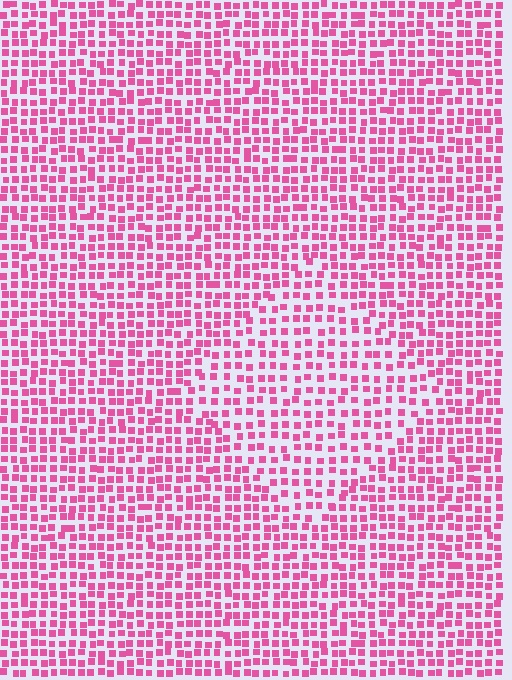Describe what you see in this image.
The image contains small pink elements arranged at two different densities. A diamond-shaped region is visible where the elements are less densely packed than the surrounding area.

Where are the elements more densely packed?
The elements are more densely packed outside the diamond boundary.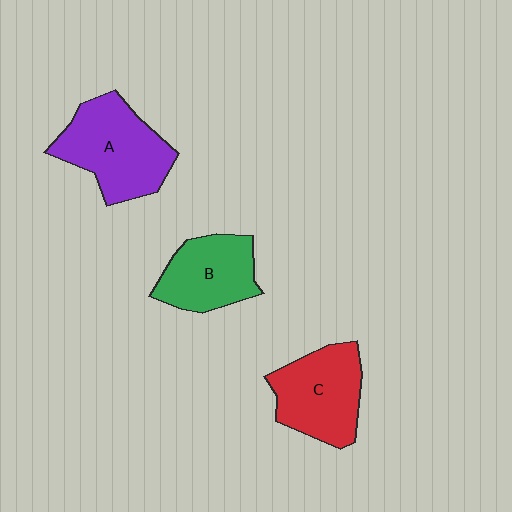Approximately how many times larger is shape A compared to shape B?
Approximately 1.3 times.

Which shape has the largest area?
Shape A (purple).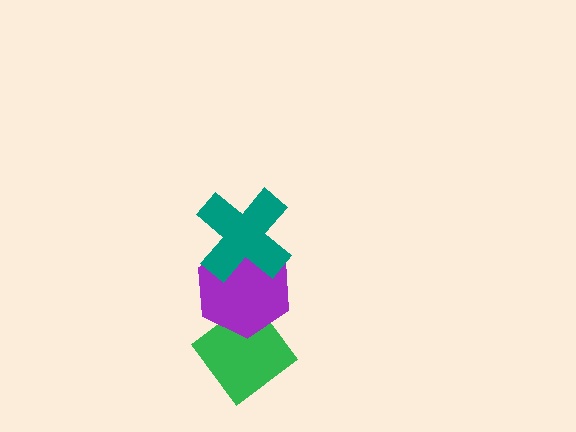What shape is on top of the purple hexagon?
The teal cross is on top of the purple hexagon.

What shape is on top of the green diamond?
The purple hexagon is on top of the green diamond.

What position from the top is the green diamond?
The green diamond is 3rd from the top.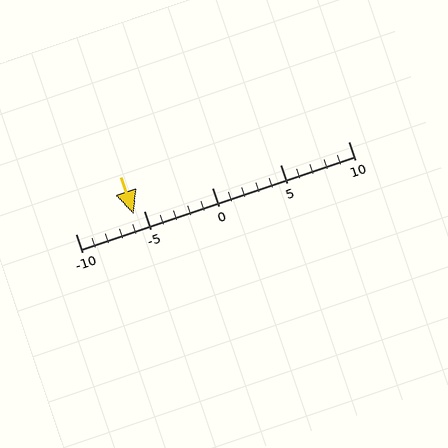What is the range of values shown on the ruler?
The ruler shows values from -10 to 10.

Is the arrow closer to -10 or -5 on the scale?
The arrow is closer to -5.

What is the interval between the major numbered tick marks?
The major tick marks are spaced 5 units apart.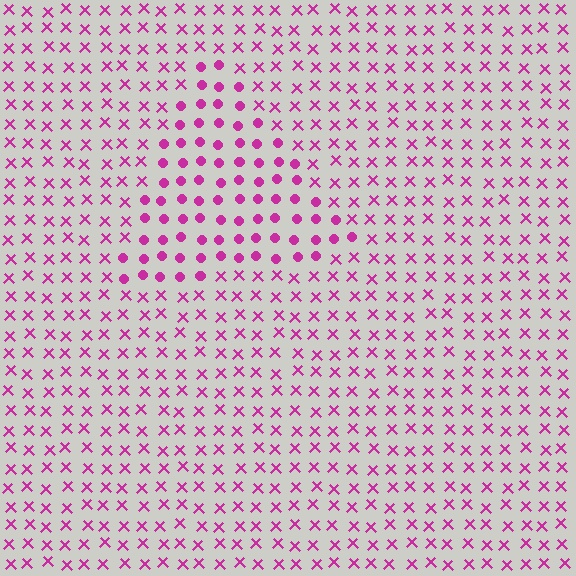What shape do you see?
I see a triangle.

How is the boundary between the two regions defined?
The boundary is defined by a change in element shape: circles inside vs. X marks outside. All elements share the same color and spacing.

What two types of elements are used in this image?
The image uses circles inside the triangle region and X marks outside it.